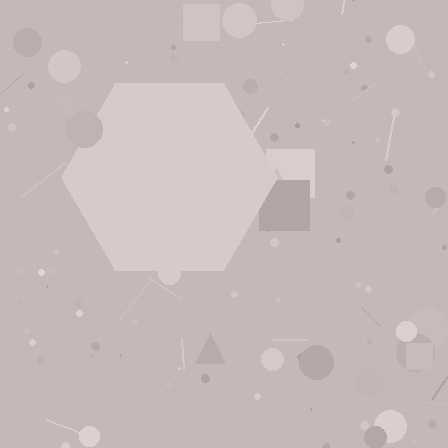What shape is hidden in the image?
A hexagon is hidden in the image.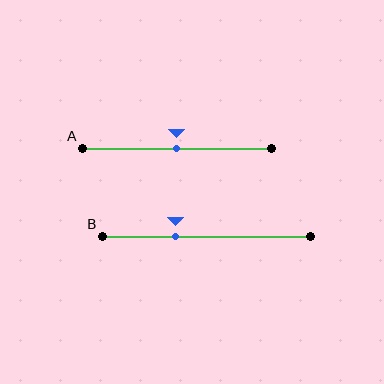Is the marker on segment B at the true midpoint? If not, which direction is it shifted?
No, the marker on segment B is shifted to the left by about 15% of the segment length.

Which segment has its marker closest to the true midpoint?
Segment A has its marker closest to the true midpoint.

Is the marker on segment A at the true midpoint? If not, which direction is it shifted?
Yes, the marker on segment A is at the true midpoint.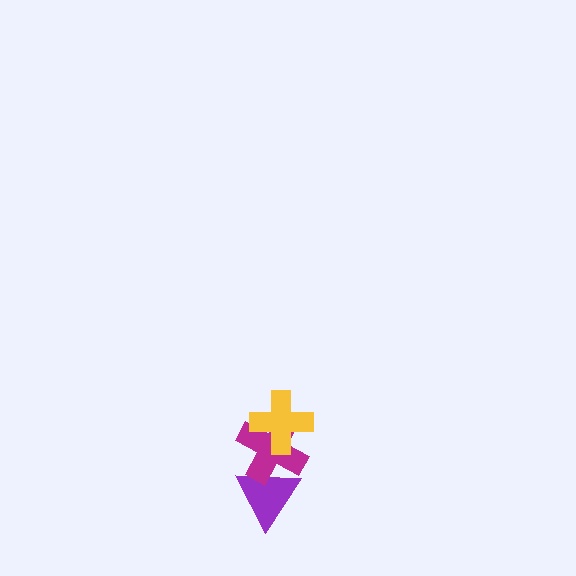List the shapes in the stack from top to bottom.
From top to bottom: the yellow cross, the magenta cross, the purple triangle.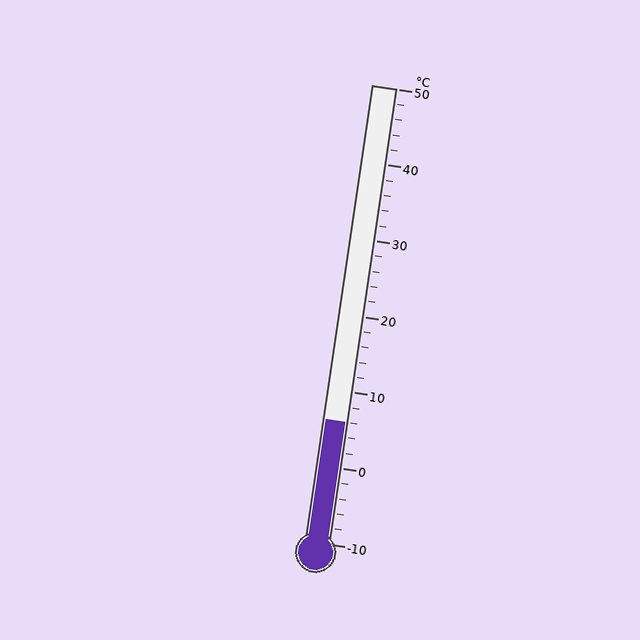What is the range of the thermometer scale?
The thermometer scale ranges from -10°C to 50°C.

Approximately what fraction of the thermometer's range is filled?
The thermometer is filled to approximately 25% of its range.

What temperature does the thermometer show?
The thermometer shows approximately 6°C.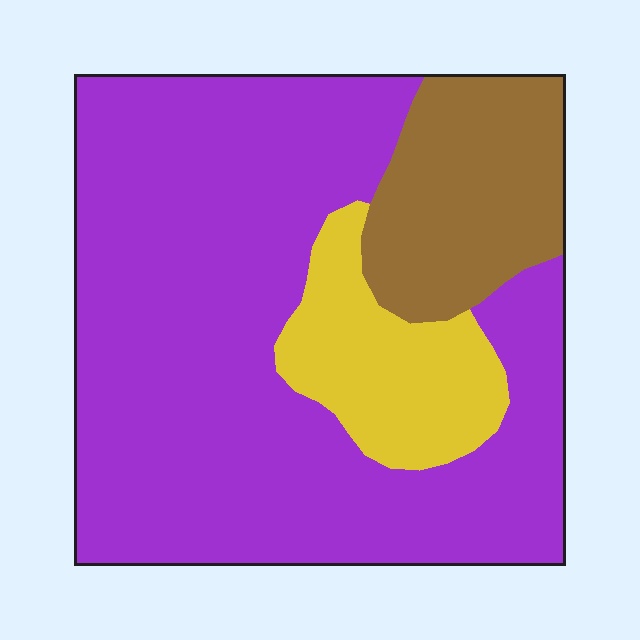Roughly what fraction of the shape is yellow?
Yellow covers about 15% of the shape.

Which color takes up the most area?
Purple, at roughly 70%.